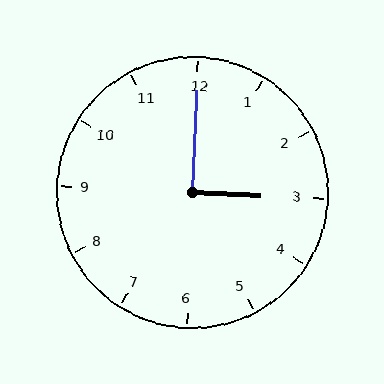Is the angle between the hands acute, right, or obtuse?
It is right.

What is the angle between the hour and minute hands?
Approximately 90 degrees.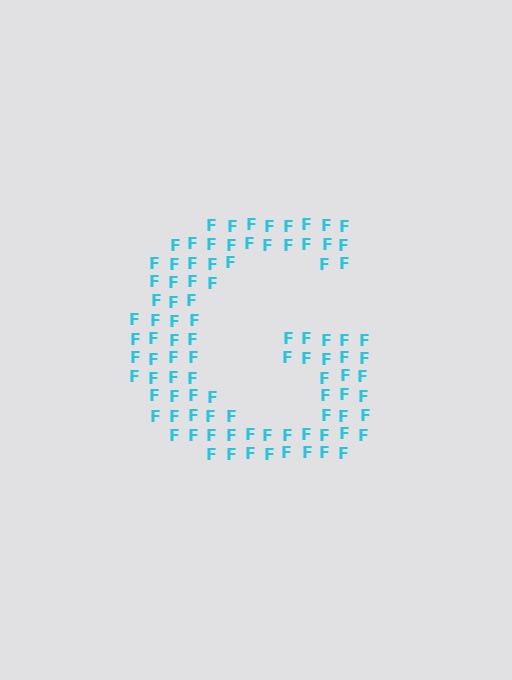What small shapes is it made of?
It is made of small letter F's.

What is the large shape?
The large shape is the letter G.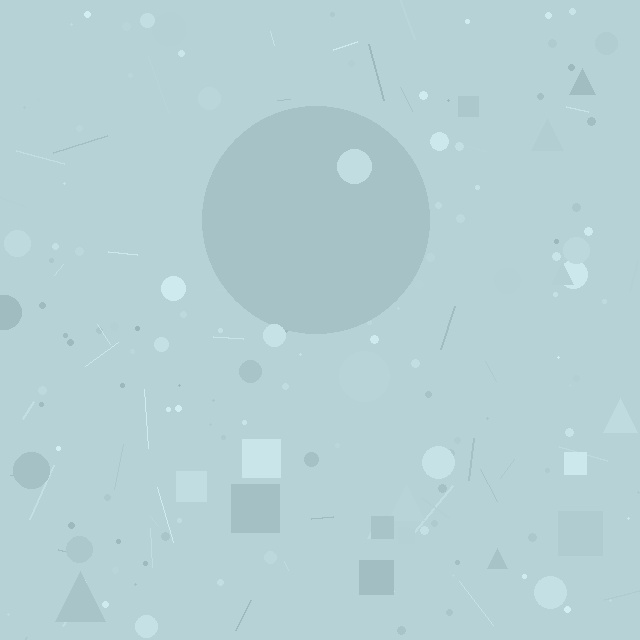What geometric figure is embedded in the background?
A circle is embedded in the background.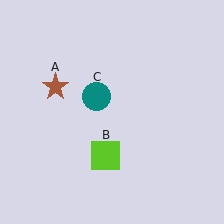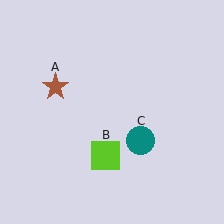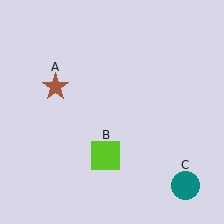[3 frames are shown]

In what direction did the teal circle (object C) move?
The teal circle (object C) moved down and to the right.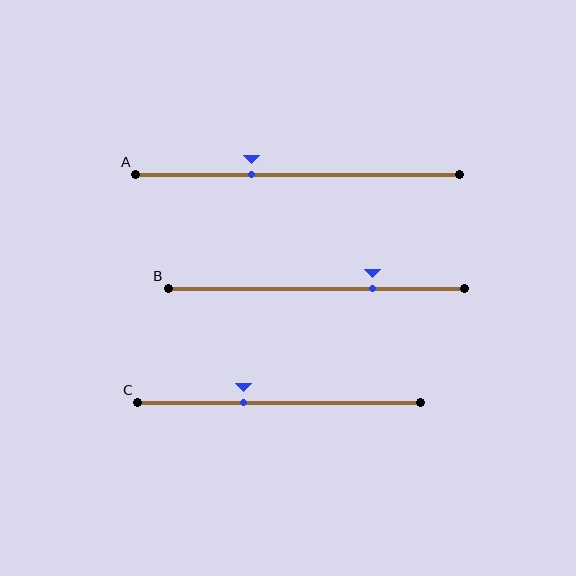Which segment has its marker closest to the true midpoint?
Segment C has its marker closest to the true midpoint.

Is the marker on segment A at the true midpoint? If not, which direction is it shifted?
No, the marker on segment A is shifted to the left by about 14% of the segment length.